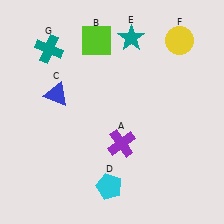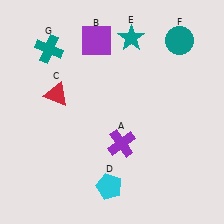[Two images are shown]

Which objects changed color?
B changed from lime to purple. C changed from blue to red. F changed from yellow to teal.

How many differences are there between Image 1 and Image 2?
There are 3 differences between the two images.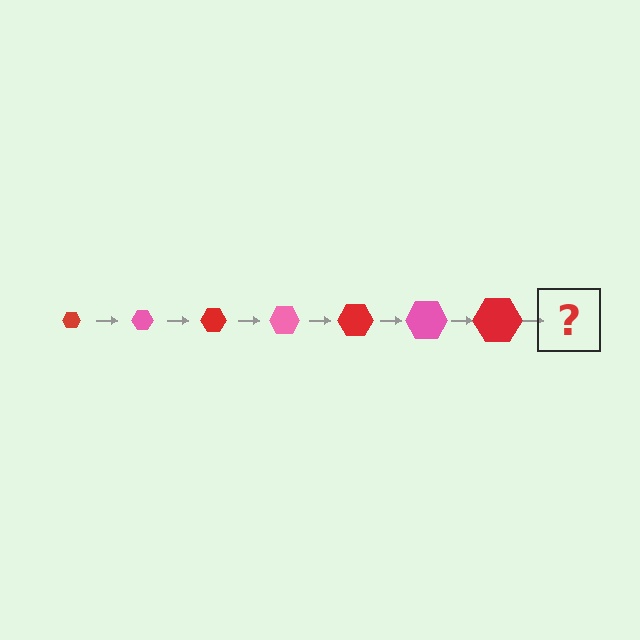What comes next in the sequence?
The next element should be a pink hexagon, larger than the previous one.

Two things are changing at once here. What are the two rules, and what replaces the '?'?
The two rules are that the hexagon grows larger each step and the color cycles through red and pink. The '?' should be a pink hexagon, larger than the previous one.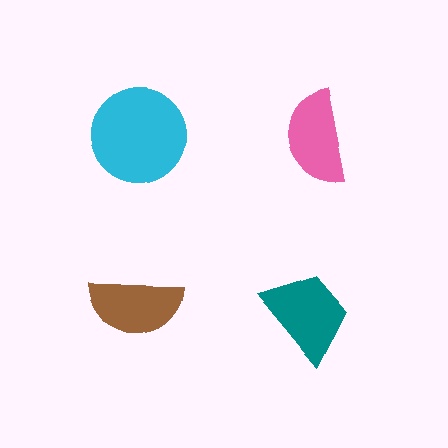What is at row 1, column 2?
A pink semicircle.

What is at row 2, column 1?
A brown semicircle.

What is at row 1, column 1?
A cyan circle.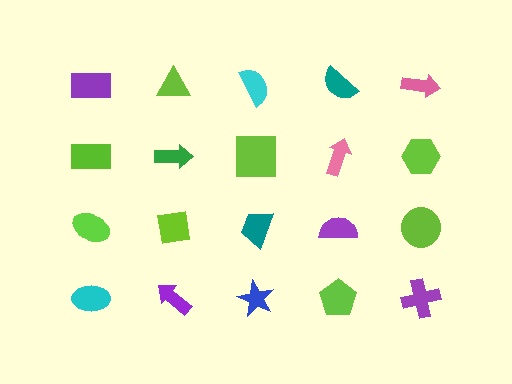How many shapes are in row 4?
5 shapes.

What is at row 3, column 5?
A lime circle.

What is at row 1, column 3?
A cyan semicircle.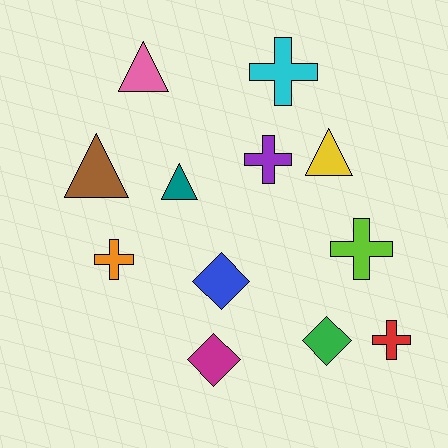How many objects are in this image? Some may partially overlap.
There are 12 objects.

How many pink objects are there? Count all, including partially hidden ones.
There is 1 pink object.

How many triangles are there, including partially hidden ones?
There are 4 triangles.